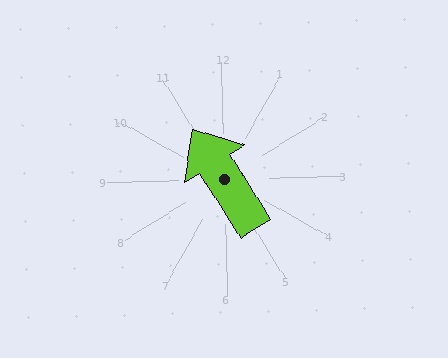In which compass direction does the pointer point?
Northwest.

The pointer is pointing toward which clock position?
Roughly 11 o'clock.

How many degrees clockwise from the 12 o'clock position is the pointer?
Approximately 329 degrees.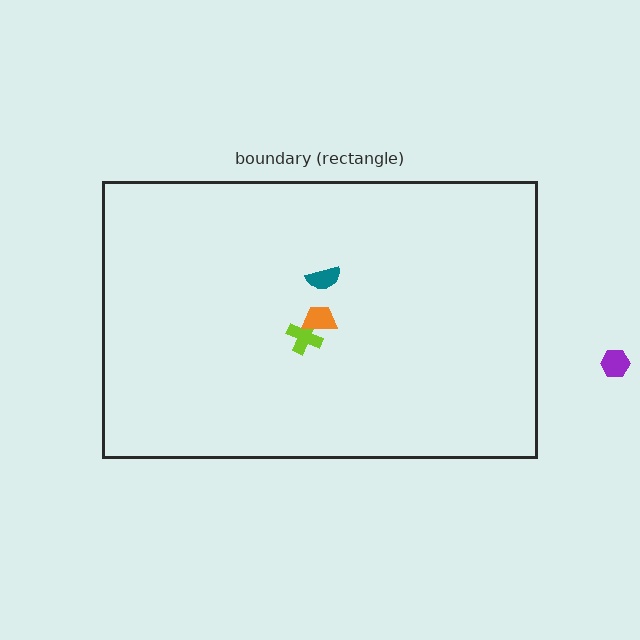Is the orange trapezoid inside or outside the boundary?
Inside.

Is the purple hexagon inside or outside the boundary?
Outside.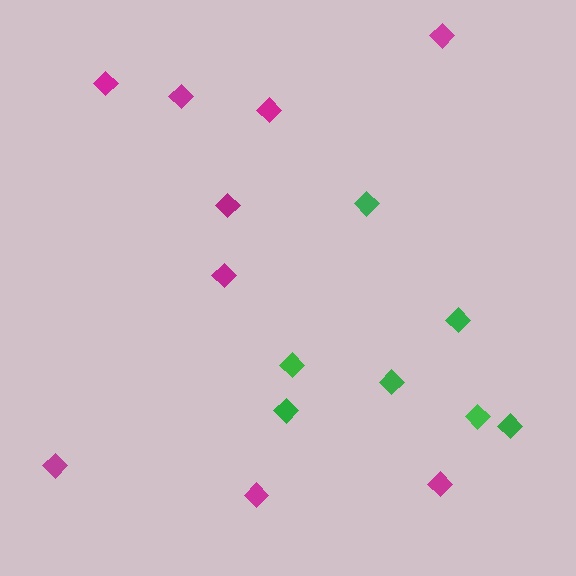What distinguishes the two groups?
There are 2 groups: one group of magenta diamonds (9) and one group of green diamonds (7).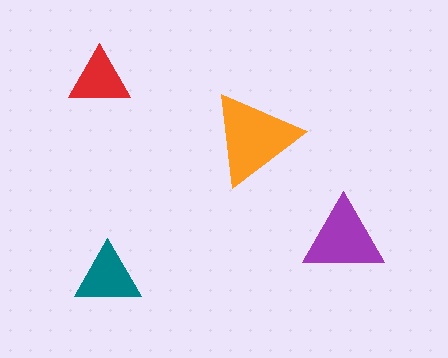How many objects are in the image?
There are 4 objects in the image.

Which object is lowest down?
The teal triangle is bottommost.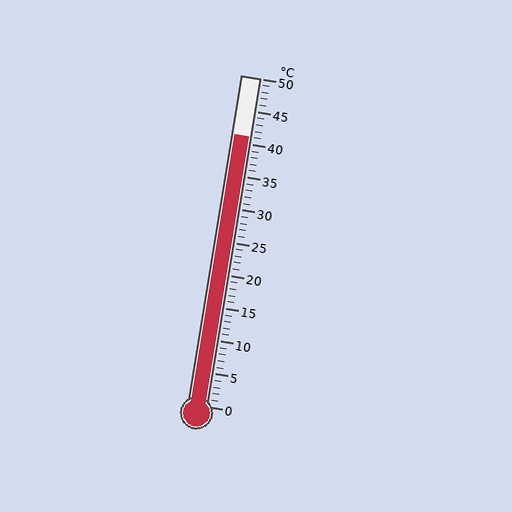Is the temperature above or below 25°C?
The temperature is above 25°C.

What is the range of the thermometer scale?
The thermometer scale ranges from 0°C to 50°C.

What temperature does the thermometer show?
The thermometer shows approximately 41°C.